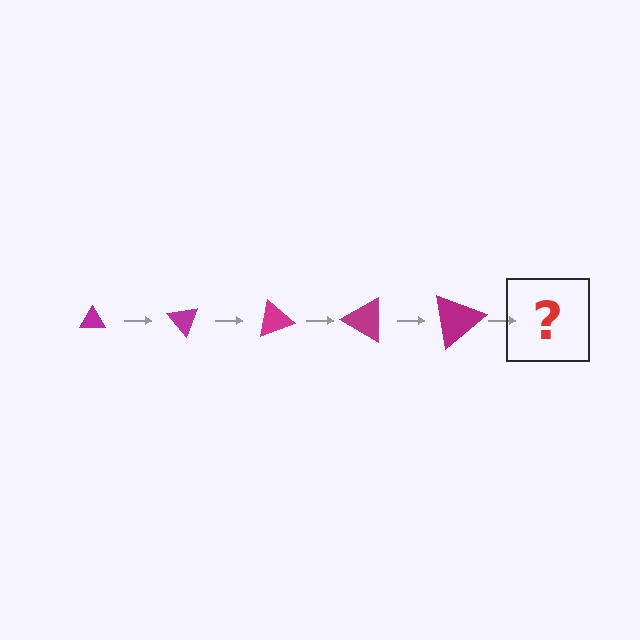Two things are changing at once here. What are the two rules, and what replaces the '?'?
The two rules are that the triangle grows larger each step and it rotates 50 degrees each step. The '?' should be a triangle, larger than the previous one and rotated 250 degrees from the start.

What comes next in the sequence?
The next element should be a triangle, larger than the previous one and rotated 250 degrees from the start.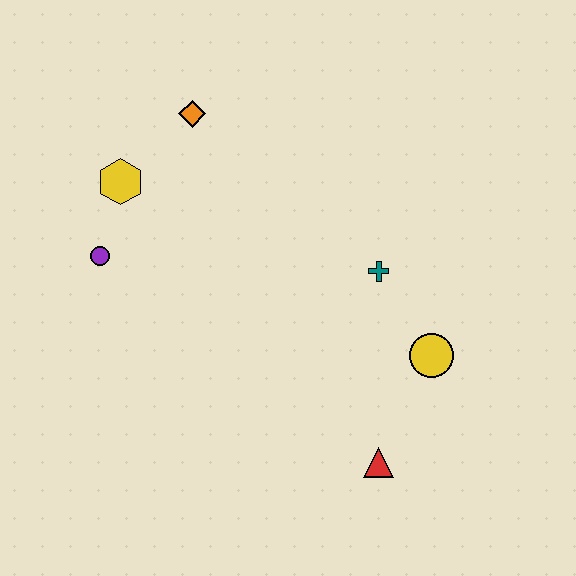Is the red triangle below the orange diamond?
Yes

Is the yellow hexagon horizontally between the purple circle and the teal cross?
Yes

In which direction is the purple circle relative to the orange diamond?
The purple circle is below the orange diamond.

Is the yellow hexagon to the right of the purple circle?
Yes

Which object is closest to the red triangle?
The yellow circle is closest to the red triangle.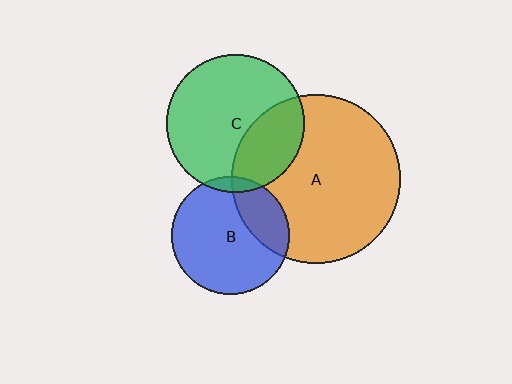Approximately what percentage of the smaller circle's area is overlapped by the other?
Approximately 5%.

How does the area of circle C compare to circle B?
Approximately 1.4 times.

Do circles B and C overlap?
Yes.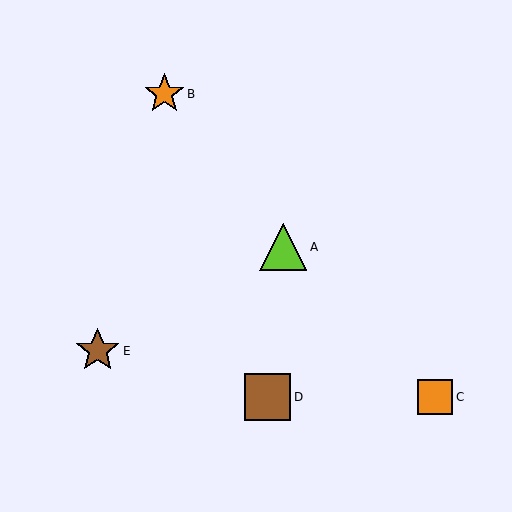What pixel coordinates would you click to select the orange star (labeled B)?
Click at (164, 94) to select the orange star B.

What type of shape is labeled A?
Shape A is a lime triangle.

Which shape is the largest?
The lime triangle (labeled A) is the largest.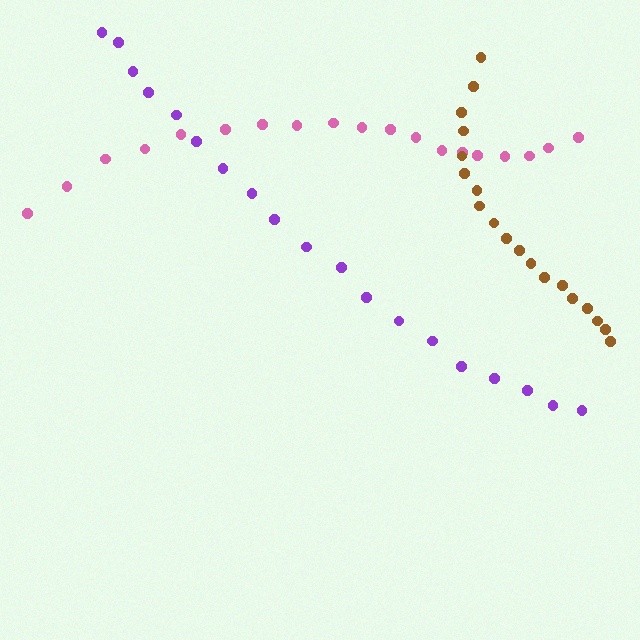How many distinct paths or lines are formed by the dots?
There are 3 distinct paths.